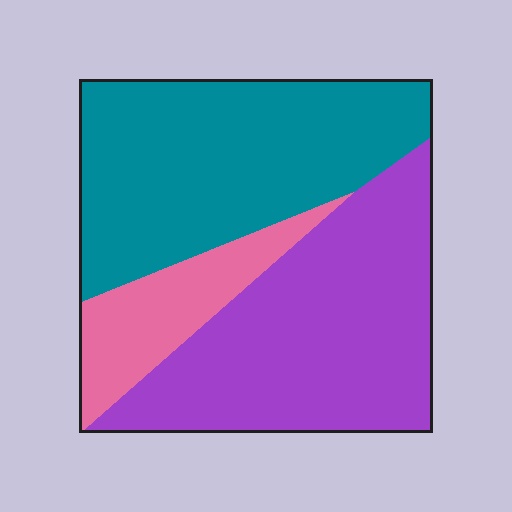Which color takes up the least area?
Pink, at roughly 15%.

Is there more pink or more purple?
Purple.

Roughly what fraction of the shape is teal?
Teal covers roughly 40% of the shape.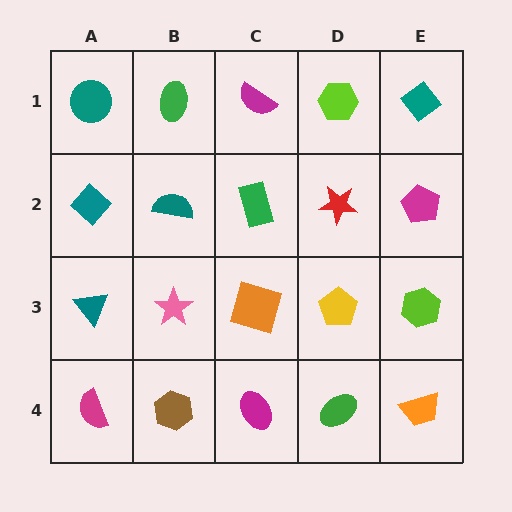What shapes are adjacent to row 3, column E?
A magenta pentagon (row 2, column E), an orange trapezoid (row 4, column E), a yellow pentagon (row 3, column D).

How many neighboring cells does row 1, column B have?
3.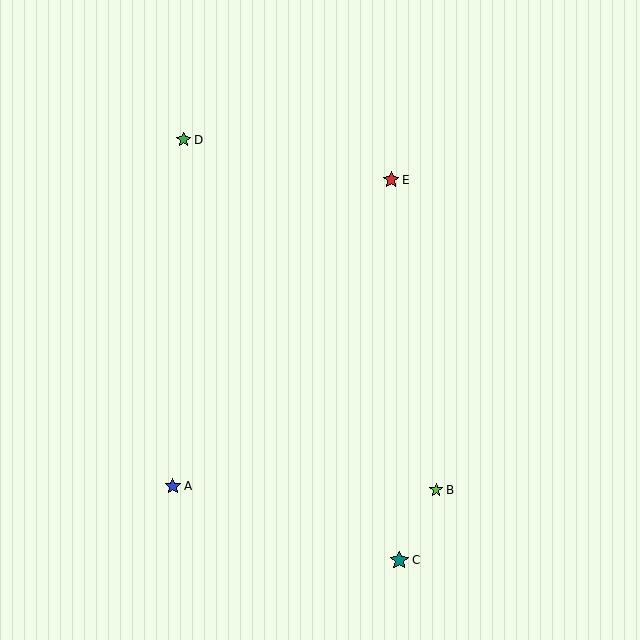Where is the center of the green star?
The center of the green star is at (183, 140).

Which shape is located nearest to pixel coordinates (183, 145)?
The green star (labeled D) at (183, 140) is nearest to that location.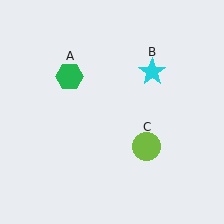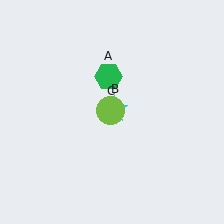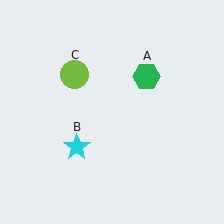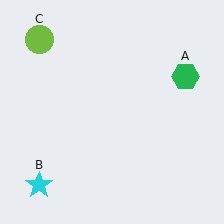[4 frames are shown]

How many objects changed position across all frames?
3 objects changed position: green hexagon (object A), cyan star (object B), lime circle (object C).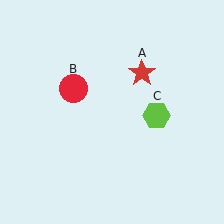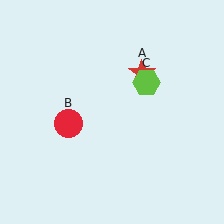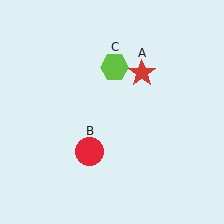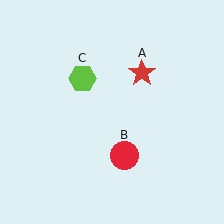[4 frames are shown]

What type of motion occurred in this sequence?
The red circle (object B), lime hexagon (object C) rotated counterclockwise around the center of the scene.